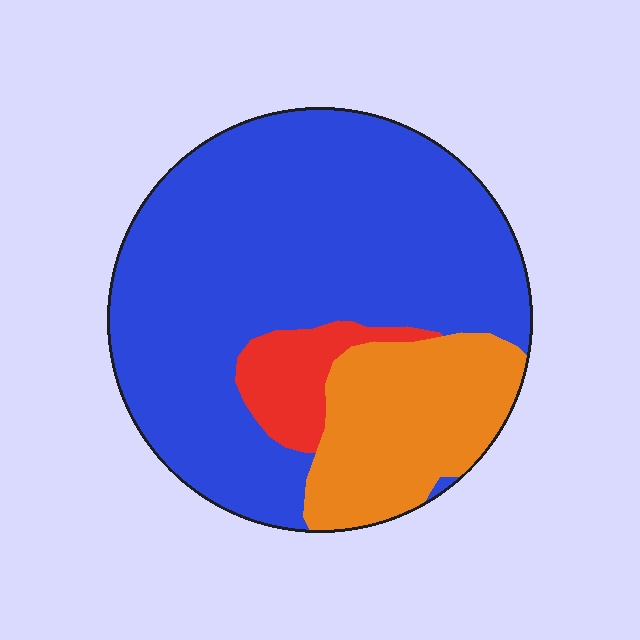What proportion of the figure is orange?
Orange covers around 20% of the figure.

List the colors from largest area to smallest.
From largest to smallest: blue, orange, red.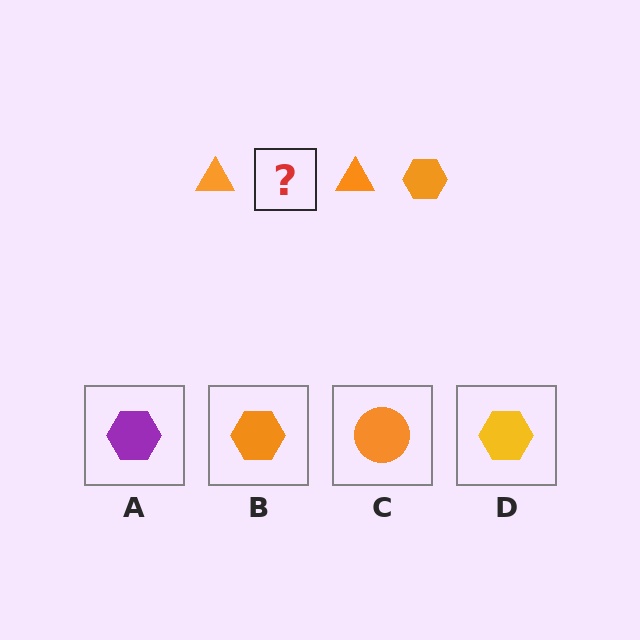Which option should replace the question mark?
Option B.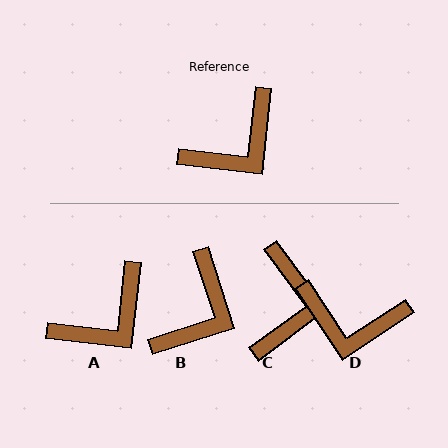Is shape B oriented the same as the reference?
No, it is off by about 24 degrees.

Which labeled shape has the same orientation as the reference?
A.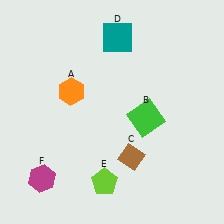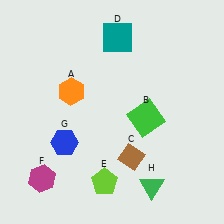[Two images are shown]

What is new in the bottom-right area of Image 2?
A green triangle (H) was added in the bottom-right area of Image 2.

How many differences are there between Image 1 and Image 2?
There are 2 differences between the two images.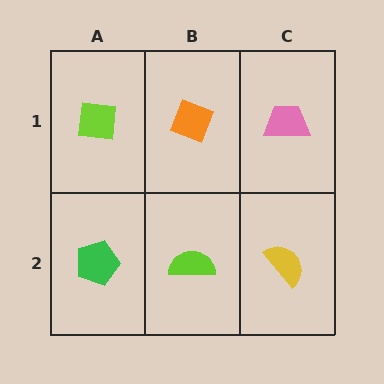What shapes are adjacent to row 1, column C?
A yellow semicircle (row 2, column C), an orange diamond (row 1, column B).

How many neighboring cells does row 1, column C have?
2.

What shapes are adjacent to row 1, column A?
A green pentagon (row 2, column A), an orange diamond (row 1, column B).